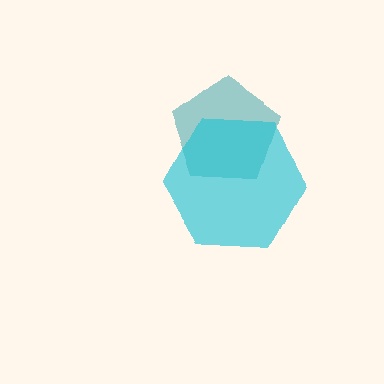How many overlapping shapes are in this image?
There are 2 overlapping shapes in the image.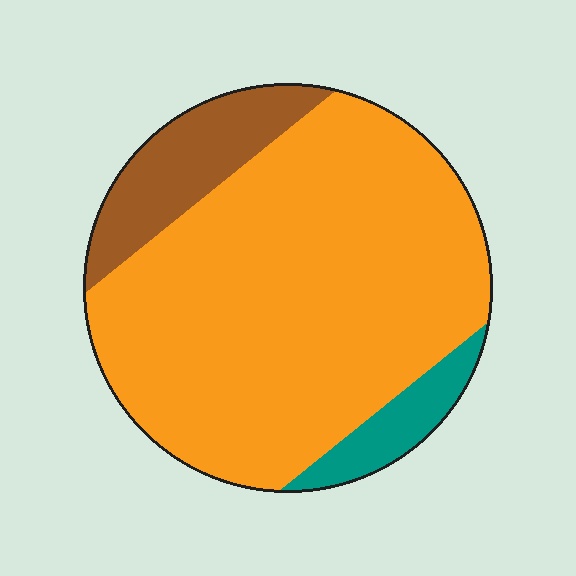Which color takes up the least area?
Teal, at roughly 5%.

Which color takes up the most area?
Orange, at roughly 80%.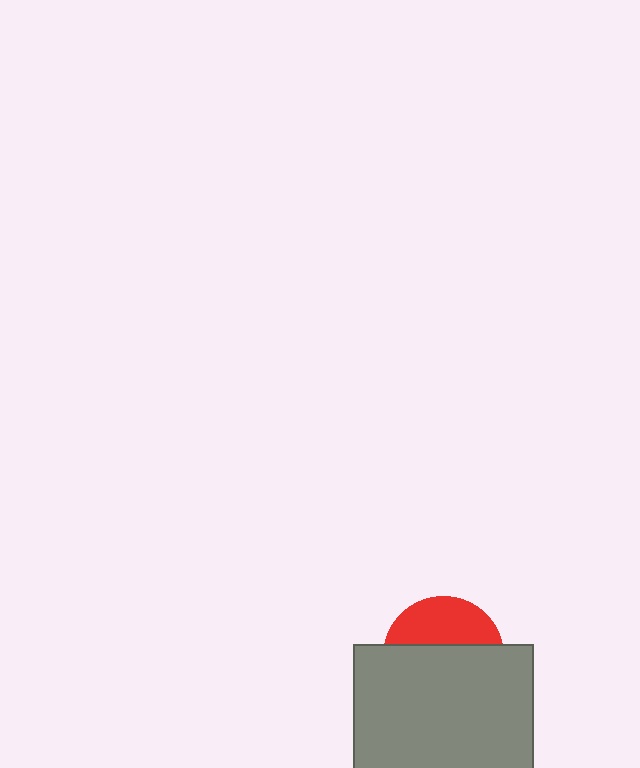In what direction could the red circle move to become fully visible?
The red circle could move up. That would shift it out from behind the gray rectangle entirely.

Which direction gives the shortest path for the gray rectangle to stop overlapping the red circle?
Moving down gives the shortest separation.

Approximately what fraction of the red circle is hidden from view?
Roughly 63% of the red circle is hidden behind the gray rectangle.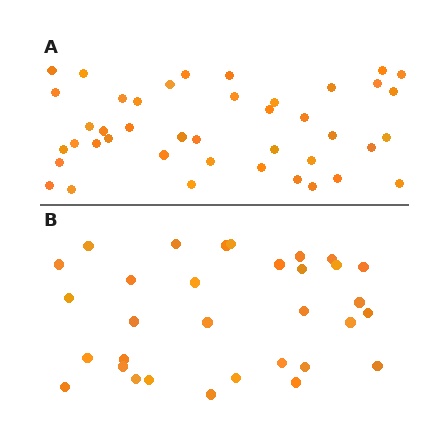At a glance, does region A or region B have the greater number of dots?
Region A (the top region) has more dots.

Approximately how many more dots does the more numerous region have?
Region A has roughly 10 or so more dots than region B.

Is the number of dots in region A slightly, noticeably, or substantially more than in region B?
Region A has noticeably more, but not dramatically so. The ratio is roughly 1.3 to 1.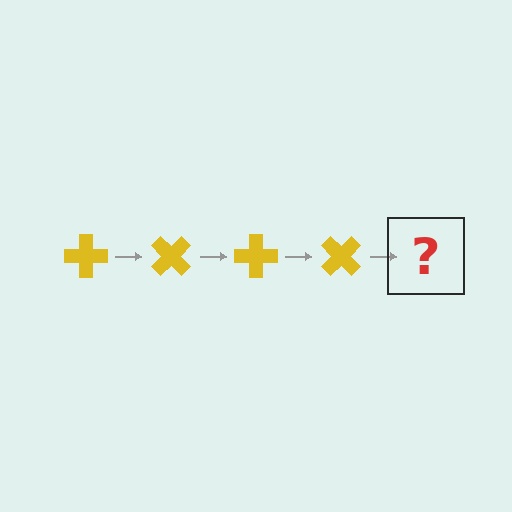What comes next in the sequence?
The next element should be a yellow cross rotated 180 degrees.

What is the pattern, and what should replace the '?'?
The pattern is that the cross rotates 45 degrees each step. The '?' should be a yellow cross rotated 180 degrees.